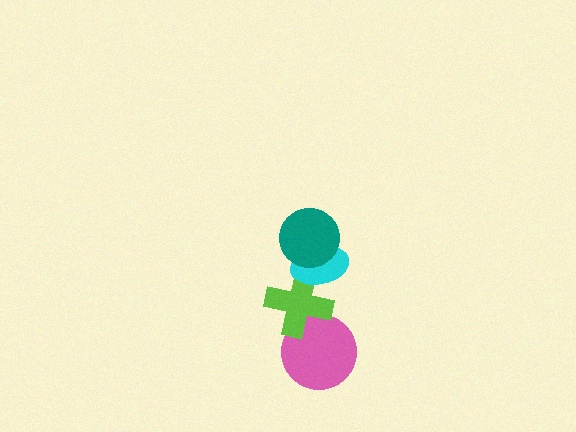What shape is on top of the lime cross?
The cyan ellipse is on top of the lime cross.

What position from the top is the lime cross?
The lime cross is 3rd from the top.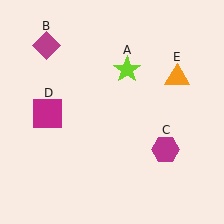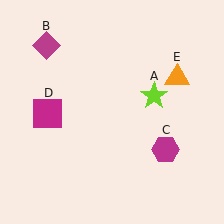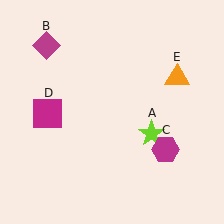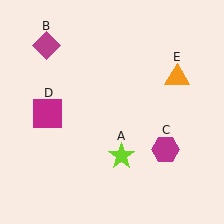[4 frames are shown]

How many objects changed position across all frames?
1 object changed position: lime star (object A).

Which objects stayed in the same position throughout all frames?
Magenta diamond (object B) and magenta hexagon (object C) and magenta square (object D) and orange triangle (object E) remained stationary.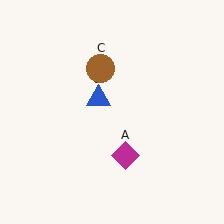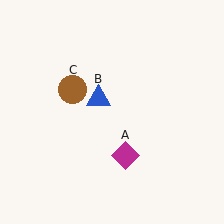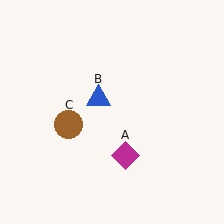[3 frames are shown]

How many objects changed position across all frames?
1 object changed position: brown circle (object C).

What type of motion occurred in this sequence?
The brown circle (object C) rotated counterclockwise around the center of the scene.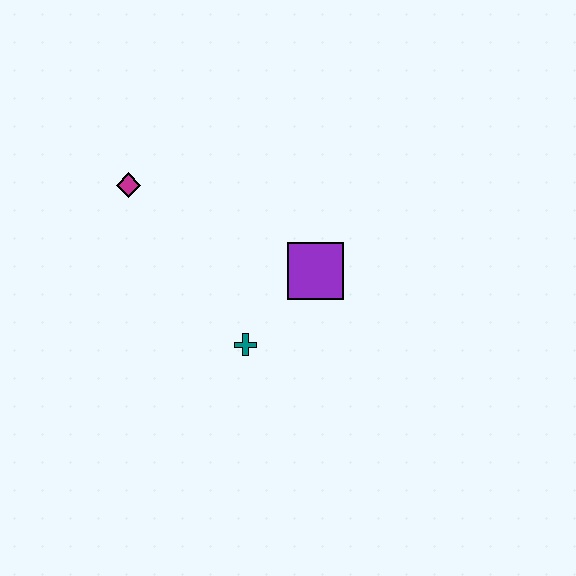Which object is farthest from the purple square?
The magenta diamond is farthest from the purple square.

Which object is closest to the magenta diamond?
The teal cross is closest to the magenta diamond.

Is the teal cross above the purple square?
No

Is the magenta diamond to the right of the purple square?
No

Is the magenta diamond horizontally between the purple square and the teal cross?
No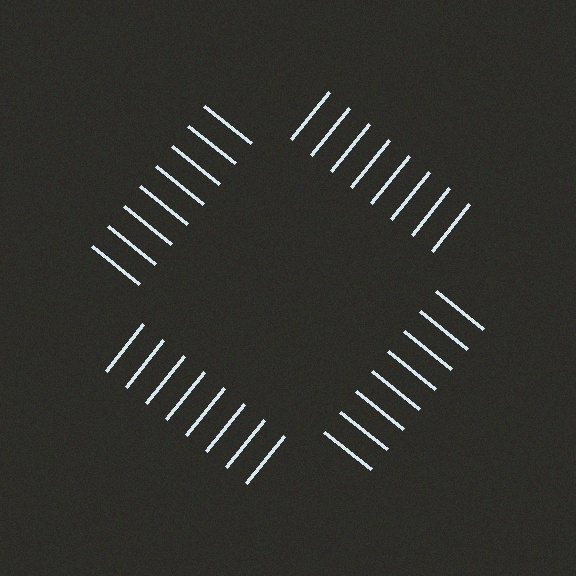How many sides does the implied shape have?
4 sides — the line-ends trace a square.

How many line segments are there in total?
32 — 8 along each of the 4 edges.